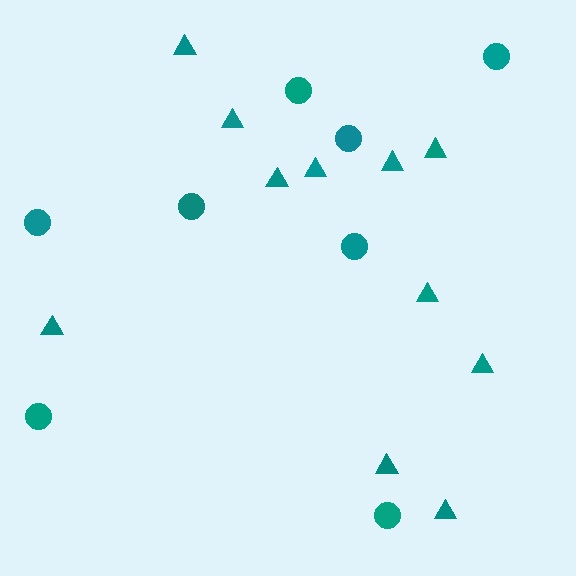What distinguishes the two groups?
There are 2 groups: one group of triangles (11) and one group of circles (8).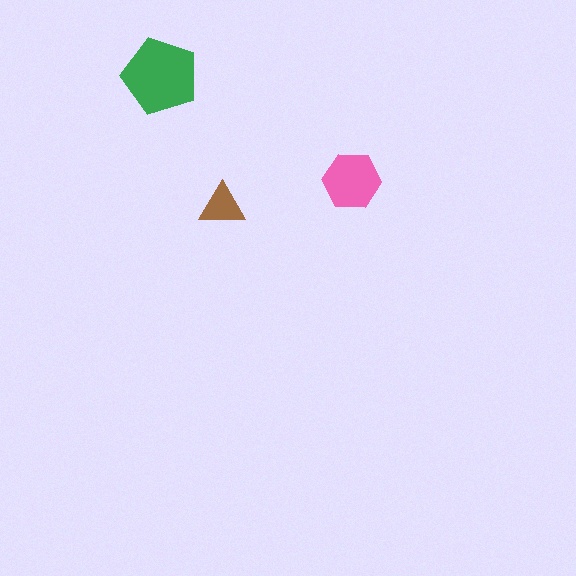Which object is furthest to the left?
The green pentagon is leftmost.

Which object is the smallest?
The brown triangle.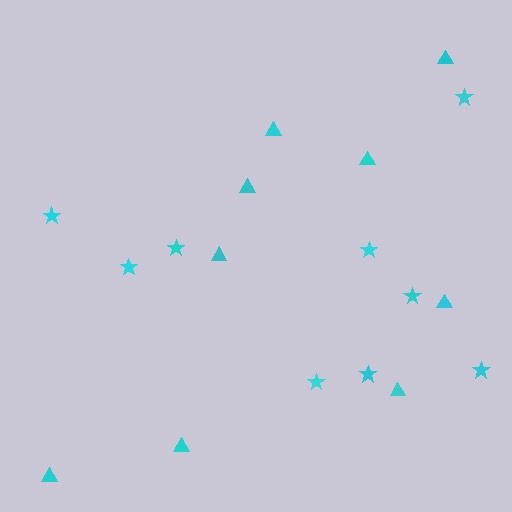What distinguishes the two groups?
There are 2 groups: one group of stars (9) and one group of triangles (9).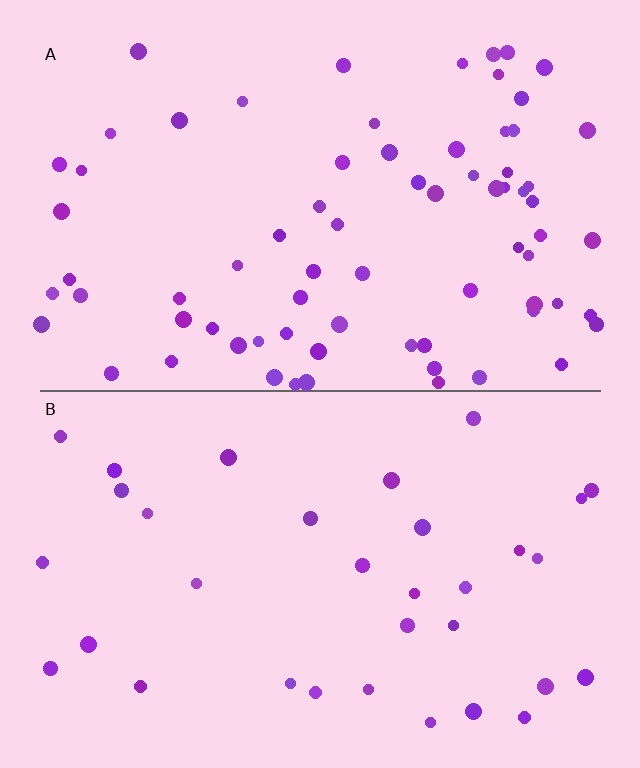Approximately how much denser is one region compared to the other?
Approximately 2.2× — region A over region B.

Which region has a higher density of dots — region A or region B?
A (the top).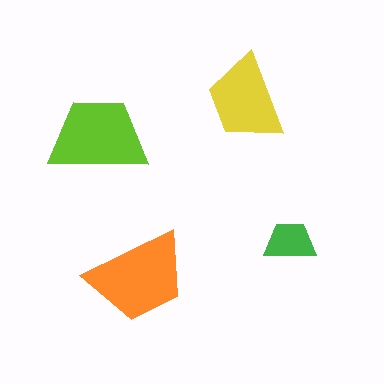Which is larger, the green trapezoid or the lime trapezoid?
The lime one.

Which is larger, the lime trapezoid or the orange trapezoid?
The orange one.